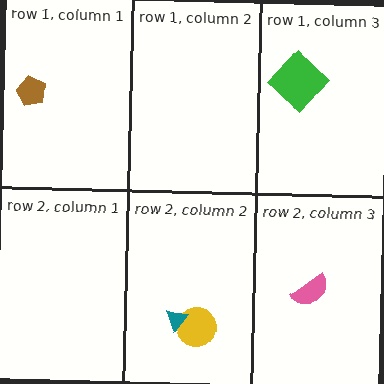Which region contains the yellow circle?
The row 2, column 2 region.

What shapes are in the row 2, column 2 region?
The yellow circle, the teal triangle.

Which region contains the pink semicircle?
The row 2, column 3 region.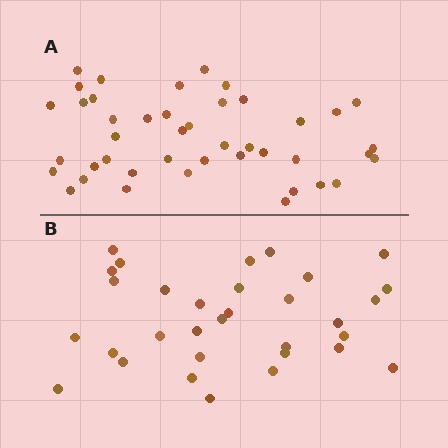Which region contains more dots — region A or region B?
Region A (the top region) has more dots.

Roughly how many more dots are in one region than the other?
Region A has roughly 12 or so more dots than region B.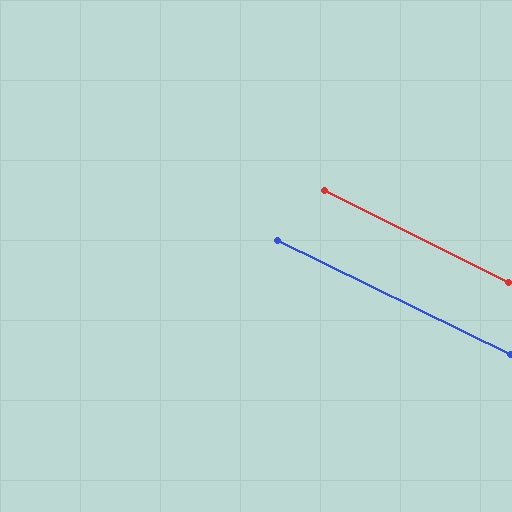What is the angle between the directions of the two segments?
Approximately 0 degrees.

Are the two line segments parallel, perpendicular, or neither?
Parallel — their directions differ by only 0.4°.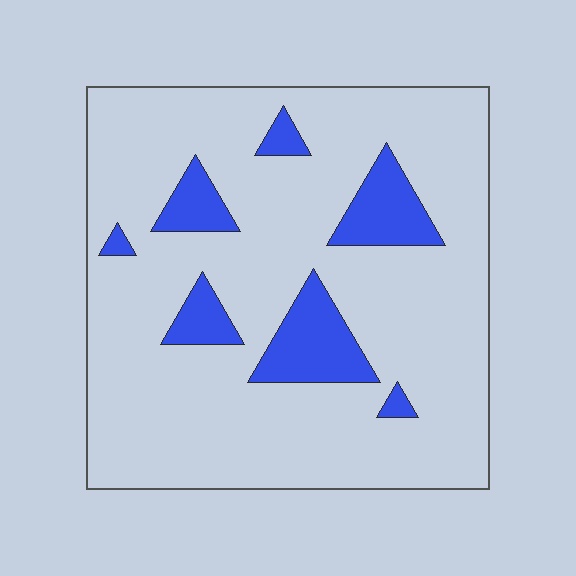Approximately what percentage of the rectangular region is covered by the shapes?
Approximately 15%.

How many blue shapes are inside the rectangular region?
7.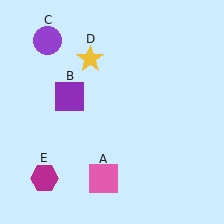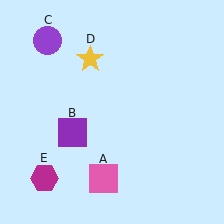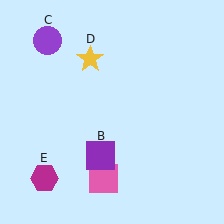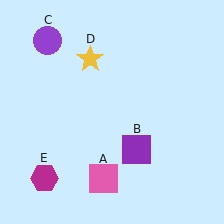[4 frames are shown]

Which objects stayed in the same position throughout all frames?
Pink square (object A) and purple circle (object C) and yellow star (object D) and magenta hexagon (object E) remained stationary.